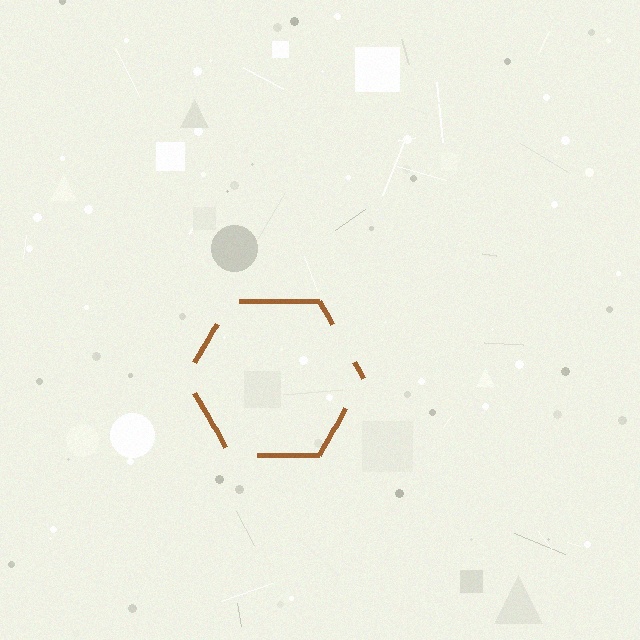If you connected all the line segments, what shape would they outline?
They would outline a hexagon.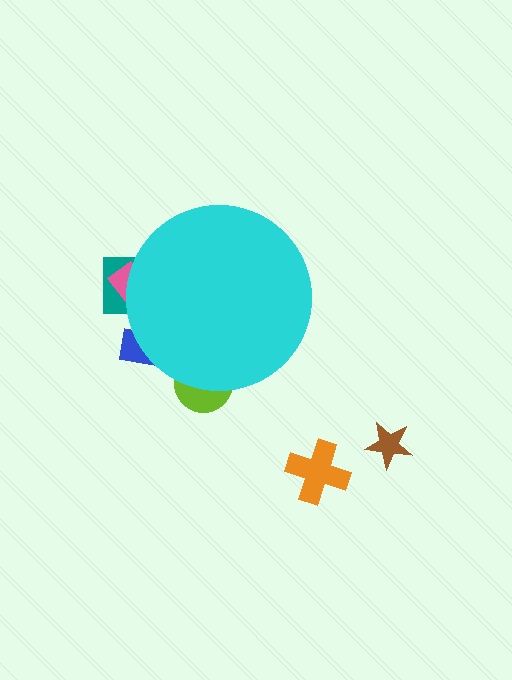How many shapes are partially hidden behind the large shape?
4 shapes are partially hidden.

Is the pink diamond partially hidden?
Yes, the pink diamond is partially hidden behind the cyan circle.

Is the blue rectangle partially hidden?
Yes, the blue rectangle is partially hidden behind the cyan circle.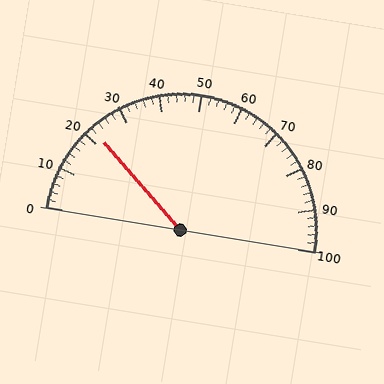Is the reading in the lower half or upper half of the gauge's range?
The reading is in the lower half of the range (0 to 100).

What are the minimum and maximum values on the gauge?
The gauge ranges from 0 to 100.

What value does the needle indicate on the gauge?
The needle indicates approximately 22.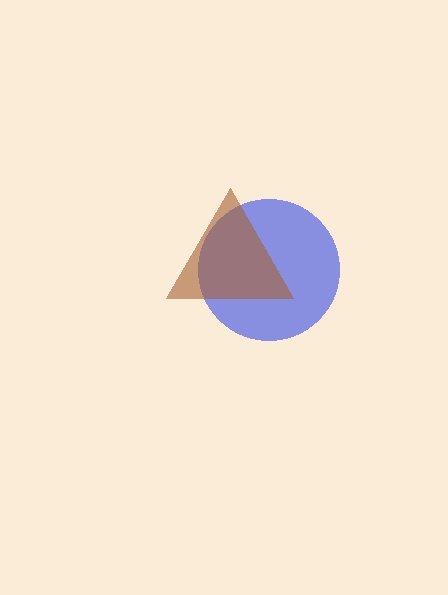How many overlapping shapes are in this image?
There are 2 overlapping shapes in the image.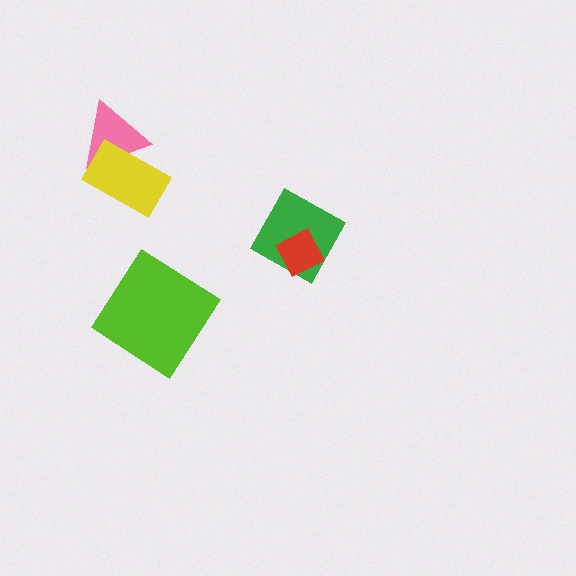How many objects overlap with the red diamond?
1 object overlaps with the red diamond.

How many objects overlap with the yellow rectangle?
1 object overlaps with the yellow rectangle.